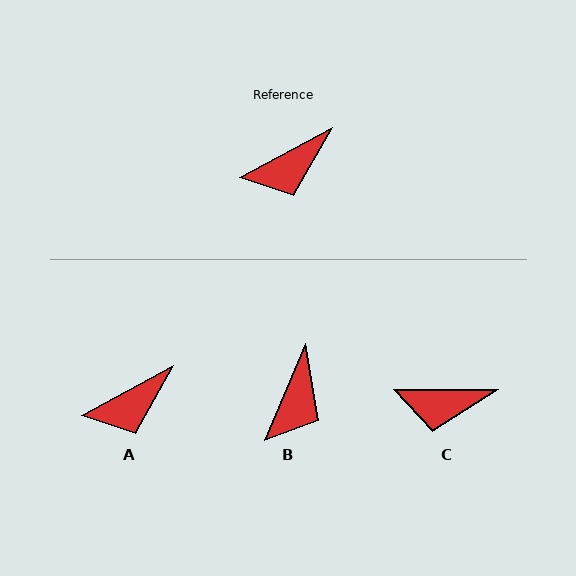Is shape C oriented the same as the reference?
No, it is off by about 28 degrees.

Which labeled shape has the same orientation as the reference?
A.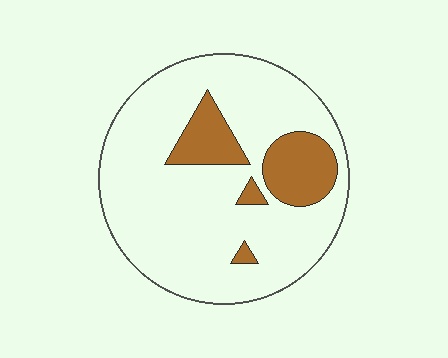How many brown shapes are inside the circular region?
4.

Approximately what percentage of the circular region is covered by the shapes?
Approximately 20%.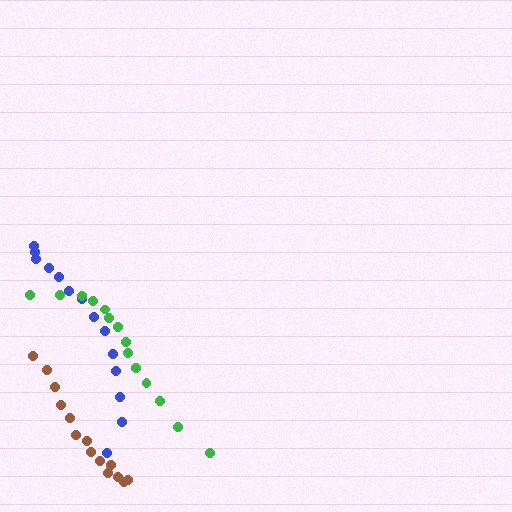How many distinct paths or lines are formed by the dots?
There are 3 distinct paths.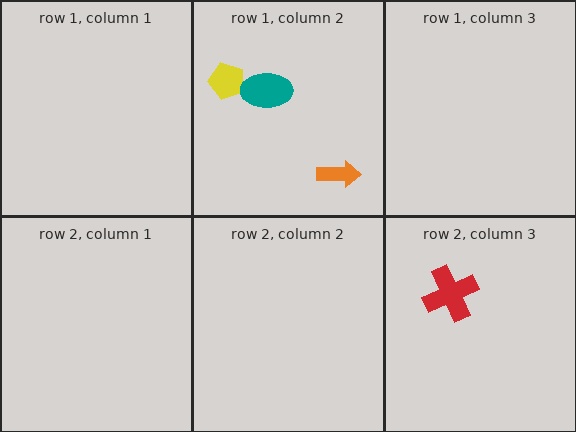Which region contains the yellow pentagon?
The row 1, column 2 region.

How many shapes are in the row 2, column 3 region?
1.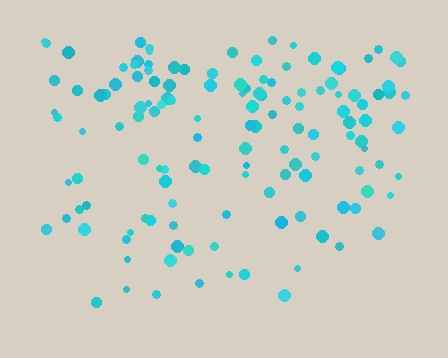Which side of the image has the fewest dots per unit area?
The bottom.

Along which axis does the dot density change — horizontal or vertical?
Vertical.